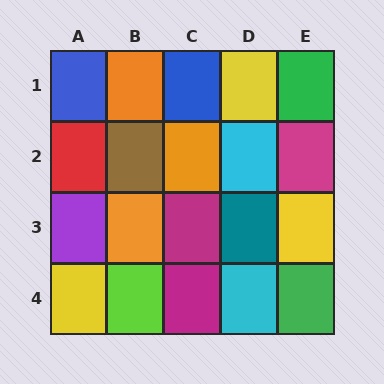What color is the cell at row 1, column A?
Blue.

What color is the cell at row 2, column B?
Brown.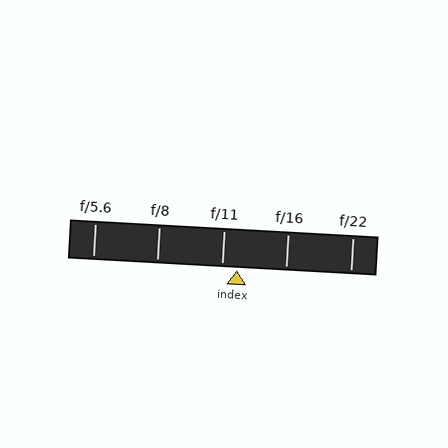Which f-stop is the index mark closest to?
The index mark is closest to f/11.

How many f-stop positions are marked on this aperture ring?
There are 5 f-stop positions marked.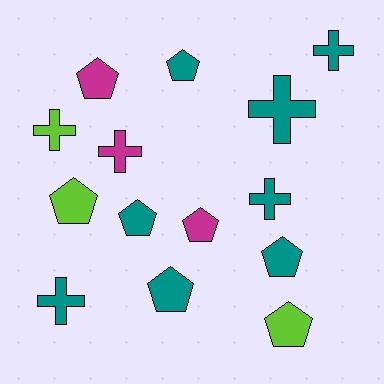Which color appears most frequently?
Teal, with 8 objects.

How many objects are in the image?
There are 14 objects.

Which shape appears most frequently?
Pentagon, with 8 objects.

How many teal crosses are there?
There are 4 teal crosses.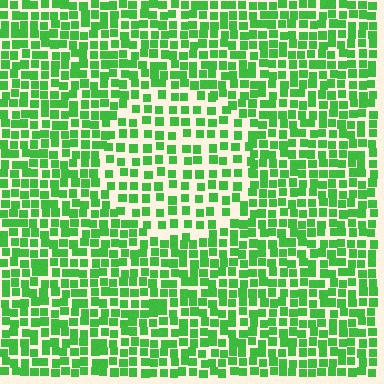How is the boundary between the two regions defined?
The boundary is defined by a change in element density (approximately 1.7x ratio). All elements are the same color, size, and shape.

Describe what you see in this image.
The image contains small green elements arranged at two different densities. A circle-shaped region is visible where the elements are less densely packed than the surrounding area.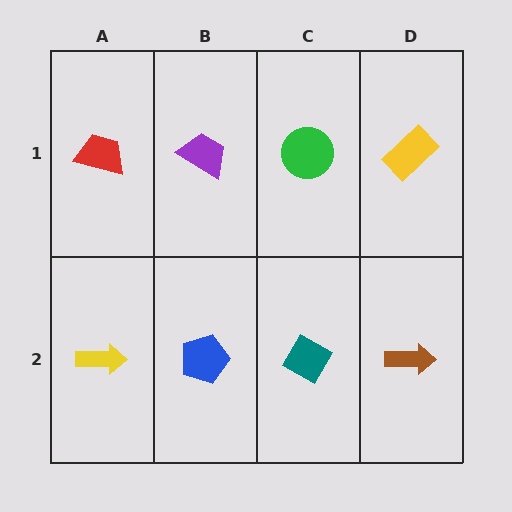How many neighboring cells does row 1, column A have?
2.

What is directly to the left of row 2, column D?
A teal diamond.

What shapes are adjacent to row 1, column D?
A brown arrow (row 2, column D), a green circle (row 1, column C).